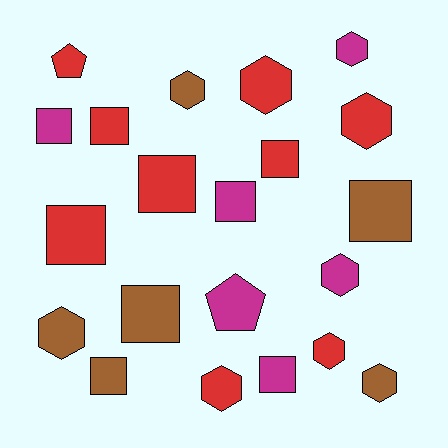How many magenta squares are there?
There are 3 magenta squares.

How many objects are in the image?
There are 21 objects.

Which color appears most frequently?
Red, with 9 objects.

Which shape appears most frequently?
Square, with 10 objects.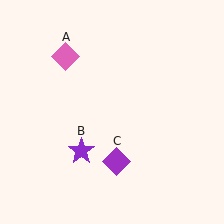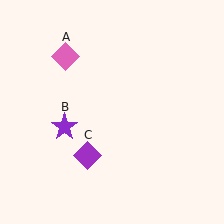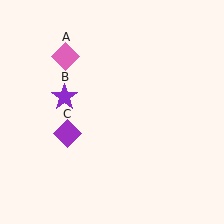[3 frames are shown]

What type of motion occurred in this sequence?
The purple star (object B), purple diamond (object C) rotated clockwise around the center of the scene.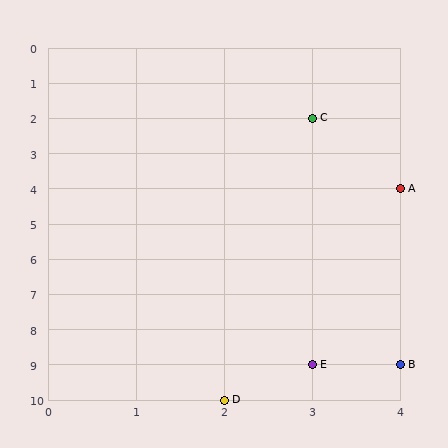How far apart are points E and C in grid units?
Points E and C are 7 rows apart.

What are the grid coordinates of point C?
Point C is at grid coordinates (3, 2).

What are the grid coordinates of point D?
Point D is at grid coordinates (2, 10).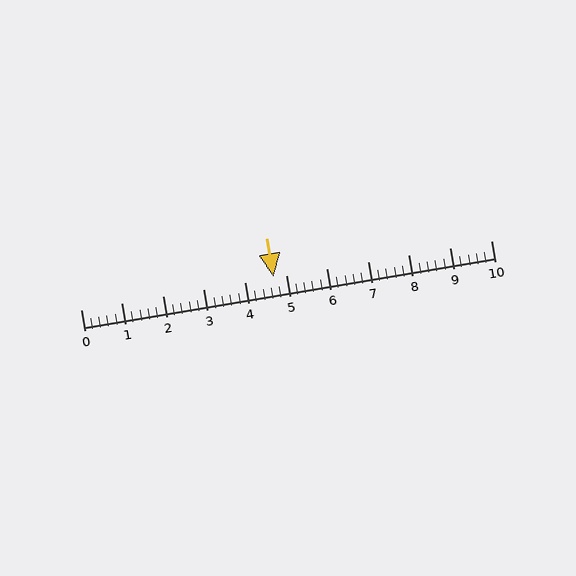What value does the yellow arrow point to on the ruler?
The yellow arrow points to approximately 4.7.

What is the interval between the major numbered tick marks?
The major tick marks are spaced 1 units apart.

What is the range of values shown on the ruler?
The ruler shows values from 0 to 10.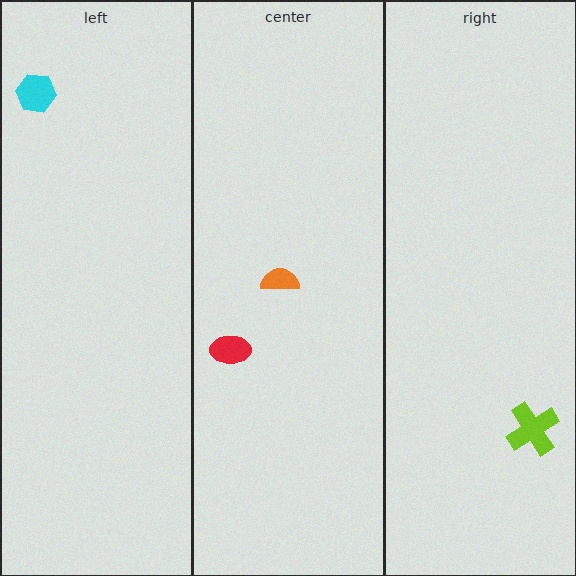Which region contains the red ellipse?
The center region.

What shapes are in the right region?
The lime cross.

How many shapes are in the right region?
1.